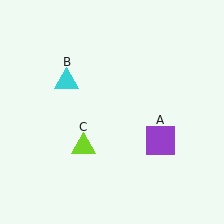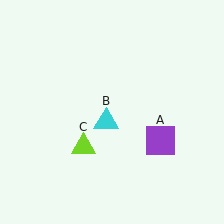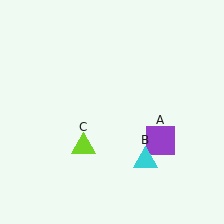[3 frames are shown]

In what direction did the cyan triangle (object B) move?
The cyan triangle (object B) moved down and to the right.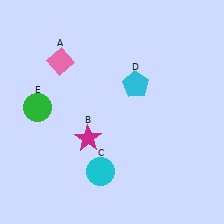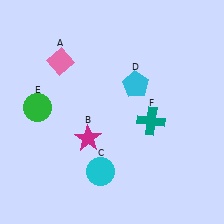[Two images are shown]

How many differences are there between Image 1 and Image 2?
There is 1 difference between the two images.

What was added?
A teal cross (F) was added in Image 2.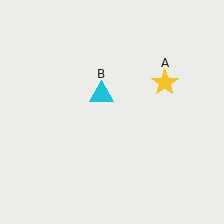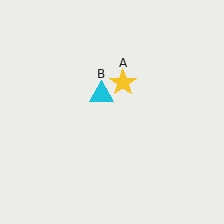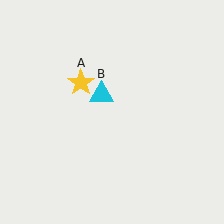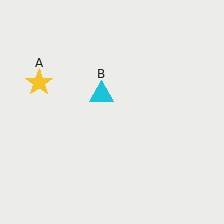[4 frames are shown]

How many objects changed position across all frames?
1 object changed position: yellow star (object A).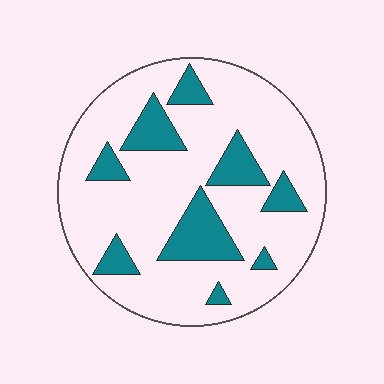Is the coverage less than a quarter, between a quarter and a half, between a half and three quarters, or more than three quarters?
Less than a quarter.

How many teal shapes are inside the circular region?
9.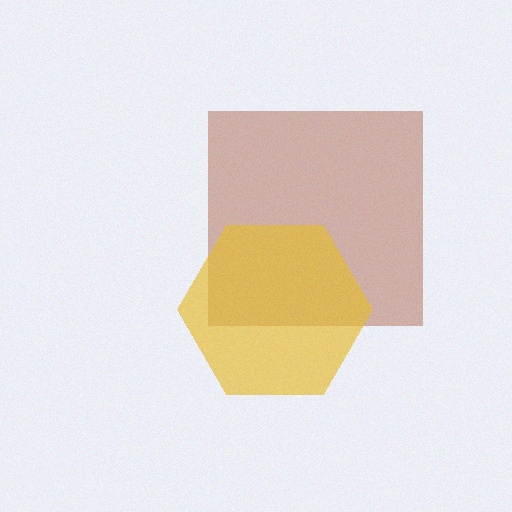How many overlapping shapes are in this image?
There are 2 overlapping shapes in the image.